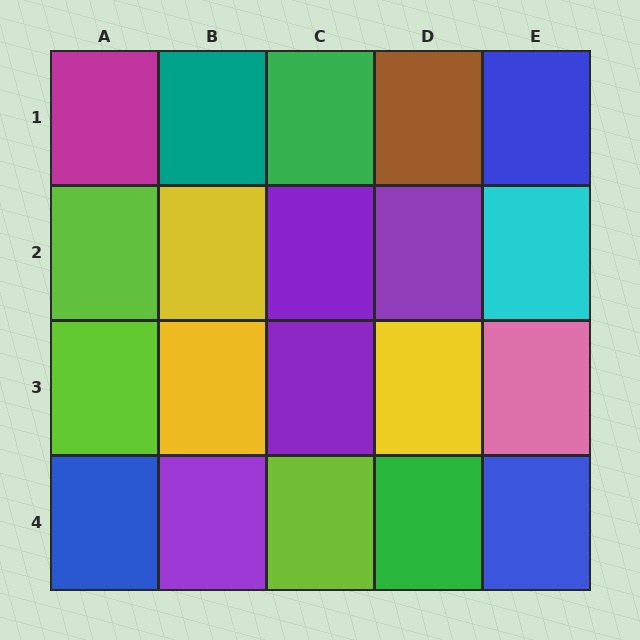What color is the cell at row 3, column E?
Pink.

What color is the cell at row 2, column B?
Yellow.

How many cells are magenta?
1 cell is magenta.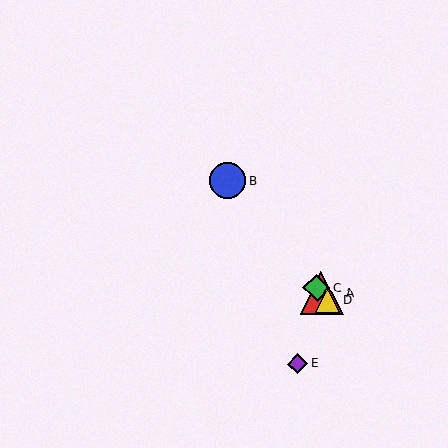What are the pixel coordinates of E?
Object E is at (298, 364).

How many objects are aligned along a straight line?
4 objects (A, B, C, D) are aligned along a straight line.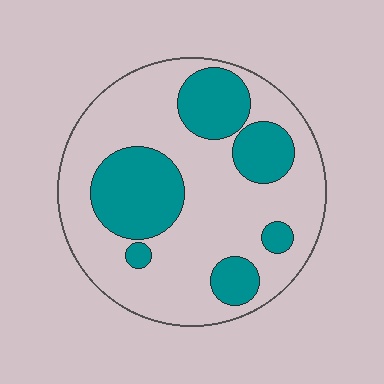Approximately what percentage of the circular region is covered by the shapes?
Approximately 30%.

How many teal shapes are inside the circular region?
6.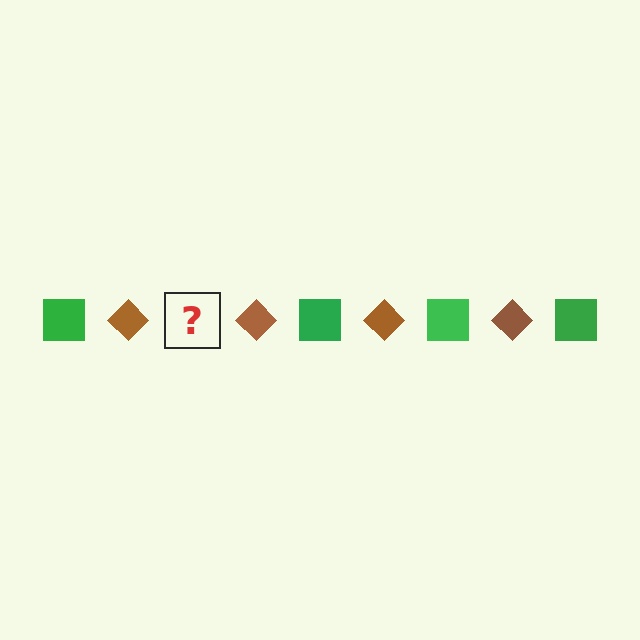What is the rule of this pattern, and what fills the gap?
The rule is that the pattern alternates between green square and brown diamond. The gap should be filled with a green square.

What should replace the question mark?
The question mark should be replaced with a green square.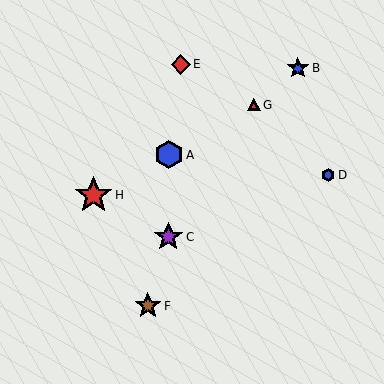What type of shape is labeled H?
Shape H is a red star.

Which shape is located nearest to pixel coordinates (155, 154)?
The blue hexagon (labeled A) at (169, 155) is nearest to that location.